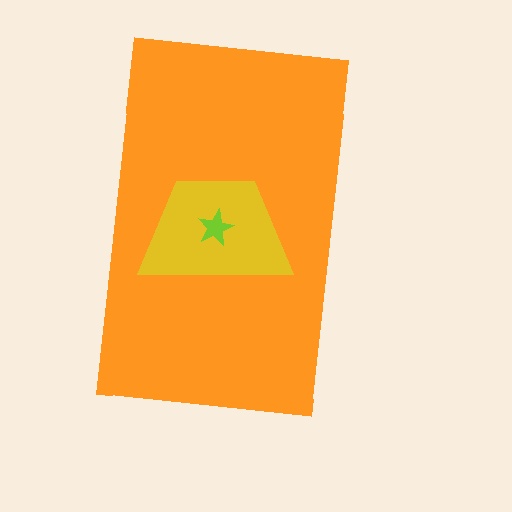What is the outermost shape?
The orange rectangle.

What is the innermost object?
The lime star.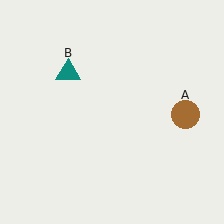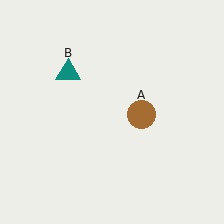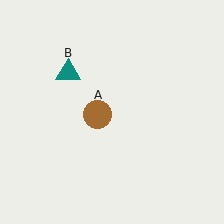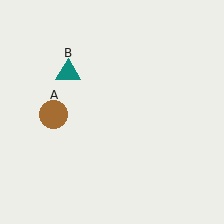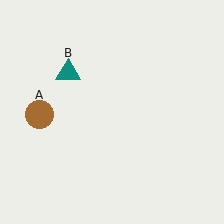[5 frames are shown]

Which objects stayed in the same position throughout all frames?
Teal triangle (object B) remained stationary.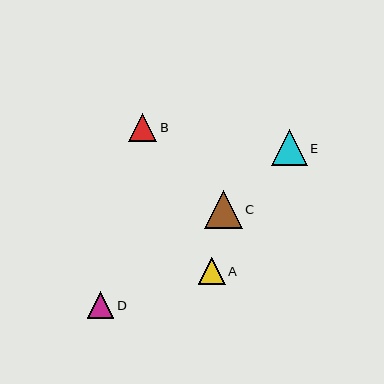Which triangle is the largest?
Triangle C is the largest with a size of approximately 38 pixels.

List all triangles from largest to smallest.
From largest to smallest: C, E, B, A, D.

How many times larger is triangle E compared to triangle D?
Triangle E is approximately 1.4 times the size of triangle D.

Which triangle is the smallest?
Triangle D is the smallest with a size of approximately 26 pixels.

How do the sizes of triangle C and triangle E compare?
Triangle C and triangle E are approximately the same size.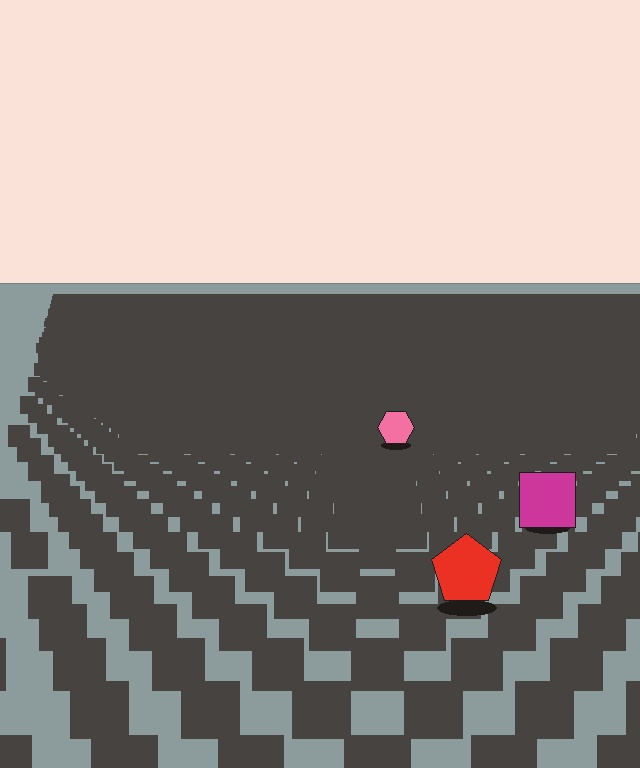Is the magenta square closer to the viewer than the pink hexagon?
Yes. The magenta square is closer — you can tell from the texture gradient: the ground texture is coarser near it.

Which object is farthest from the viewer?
The pink hexagon is farthest from the viewer. It appears smaller and the ground texture around it is denser.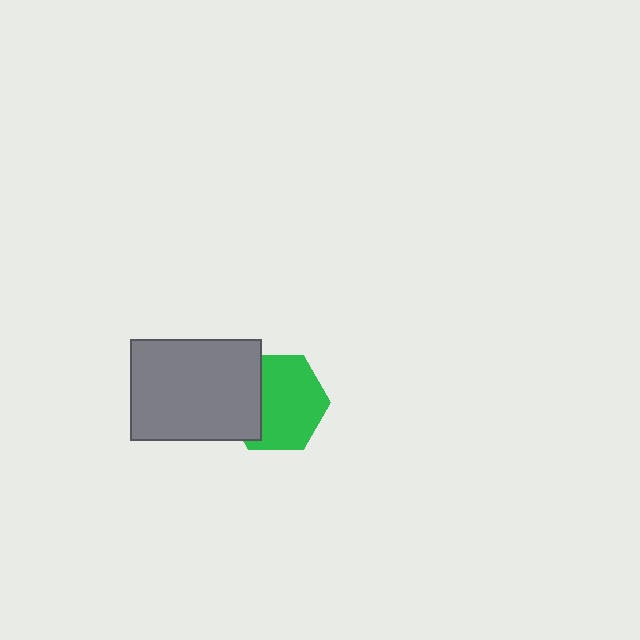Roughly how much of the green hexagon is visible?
Most of it is visible (roughly 69%).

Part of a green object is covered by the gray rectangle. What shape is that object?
It is a hexagon.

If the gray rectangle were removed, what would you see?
You would see the complete green hexagon.